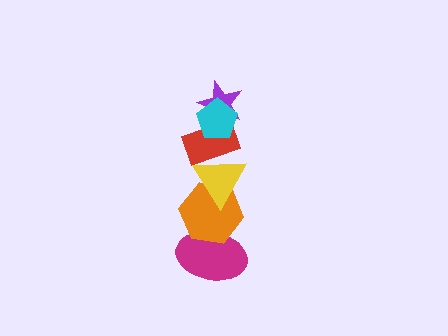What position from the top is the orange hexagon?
The orange hexagon is 5th from the top.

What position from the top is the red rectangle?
The red rectangle is 3rd from the top.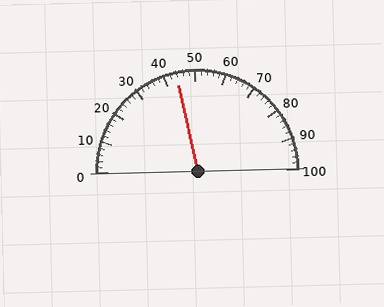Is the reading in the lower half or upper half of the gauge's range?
The reading is in the lower half of the range (0 to 100).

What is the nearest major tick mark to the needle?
The nearest major tick mark is 40.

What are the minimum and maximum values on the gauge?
The gauge ranges from 0 to 100.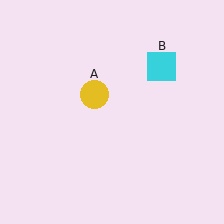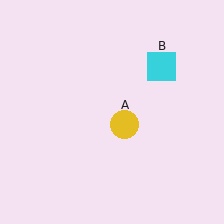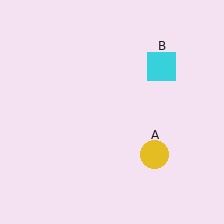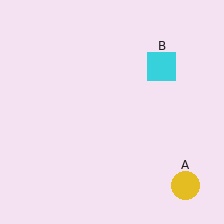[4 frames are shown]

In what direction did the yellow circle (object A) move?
The yellow circle (object A) moved down and to the right.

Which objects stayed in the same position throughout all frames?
Cyan square (object B) remained stationary.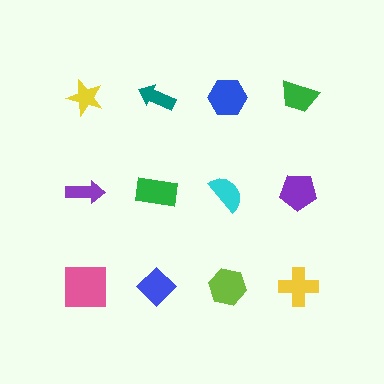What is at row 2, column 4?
A purple pentagon.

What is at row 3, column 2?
A blue diamond.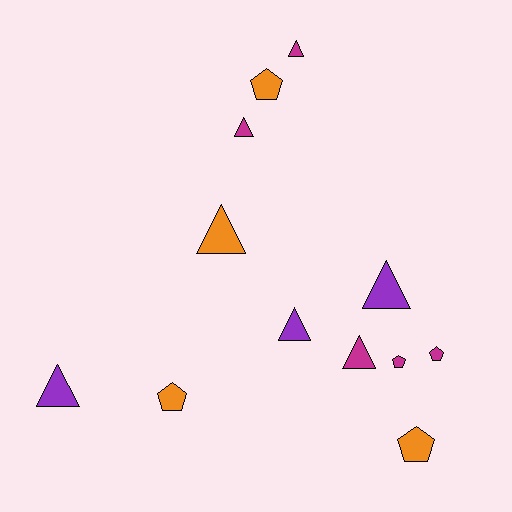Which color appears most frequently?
Magenta, with 5 objects.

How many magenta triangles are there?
There are 3 magenta triangles.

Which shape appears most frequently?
Triangle, with 7 objects.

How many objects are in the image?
There are 12 objects.